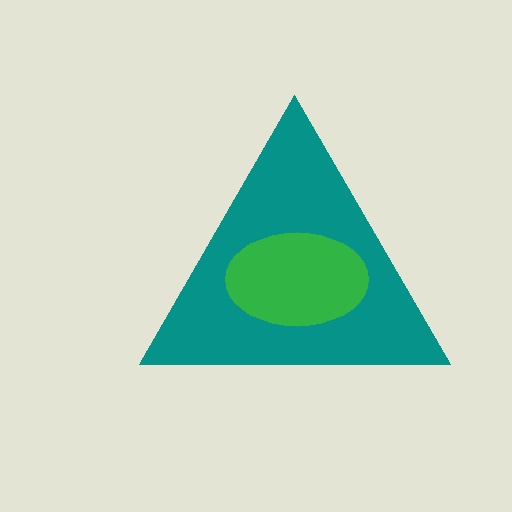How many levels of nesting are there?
2.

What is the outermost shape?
The teal triangle.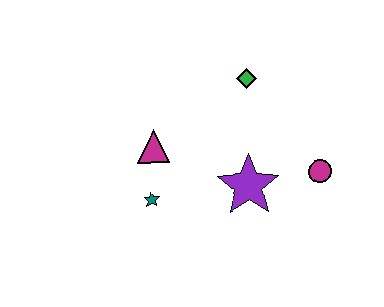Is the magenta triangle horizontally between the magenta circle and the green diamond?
No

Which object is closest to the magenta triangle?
The teal star is closest to the magenta triangle.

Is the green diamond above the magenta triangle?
Yes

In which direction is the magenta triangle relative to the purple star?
The magenta triangle is to the left of the purple star.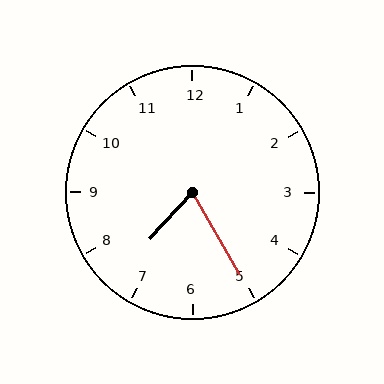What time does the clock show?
7:25.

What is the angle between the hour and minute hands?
Approximately 72 degrees.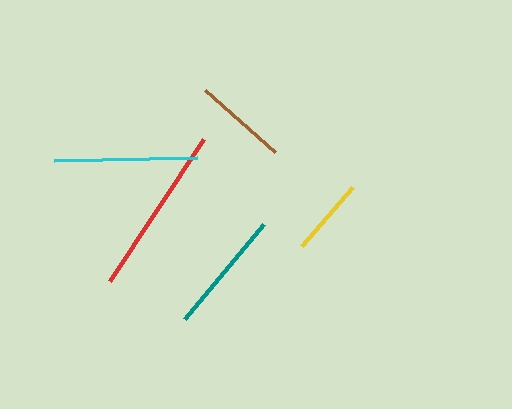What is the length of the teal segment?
The teal segment is approximately 124 pixels long.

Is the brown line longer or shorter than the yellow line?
The brown line is longer than the yellow line.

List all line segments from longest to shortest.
From longest to shortest: red, cyan, teal, brown, yellow.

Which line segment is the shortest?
The yellow line is the shortest at approximately 78 pixels.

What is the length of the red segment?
The red segment is approximately 170 pixels long.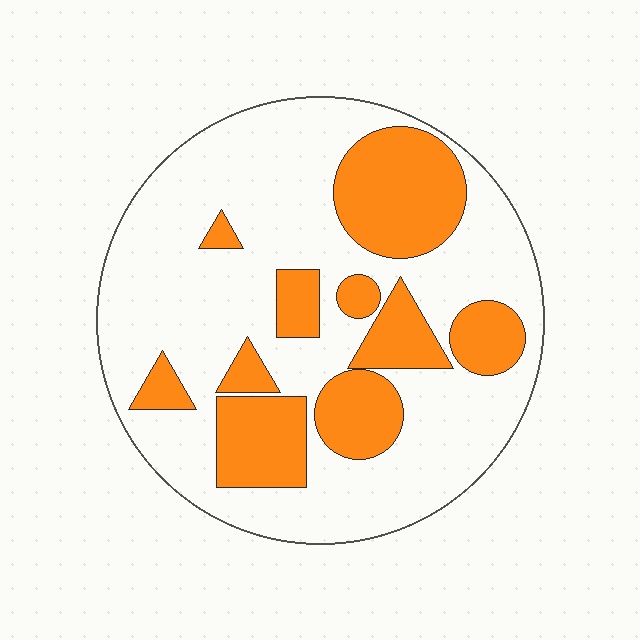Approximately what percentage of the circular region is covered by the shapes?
Approximately 30%.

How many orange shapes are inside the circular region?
10.